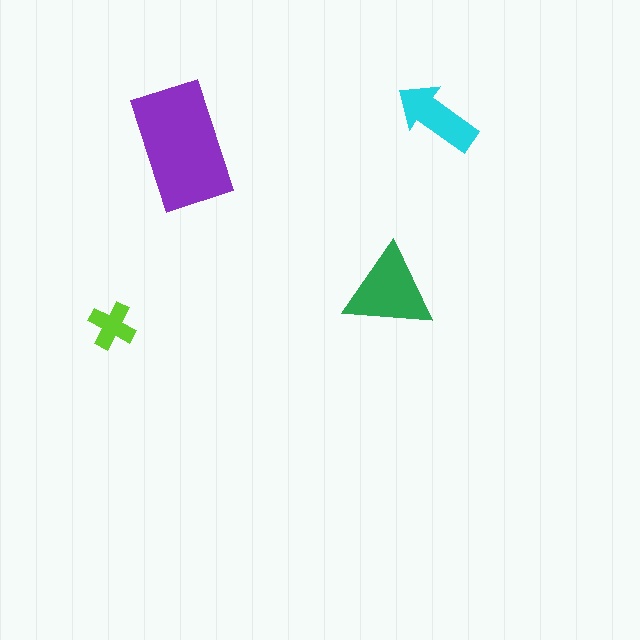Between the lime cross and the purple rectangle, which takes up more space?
The purple rectangle.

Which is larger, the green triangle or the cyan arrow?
The green triangle.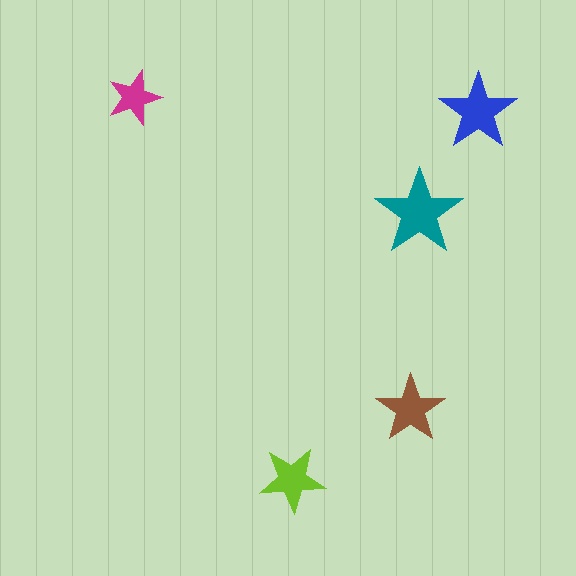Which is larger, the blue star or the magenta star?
The blue one.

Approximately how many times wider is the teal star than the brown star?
About 1.5 times wider.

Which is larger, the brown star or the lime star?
The brown one.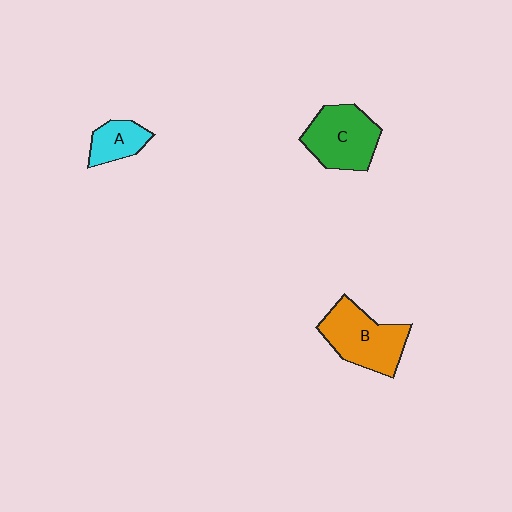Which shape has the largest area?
Shape B (orange).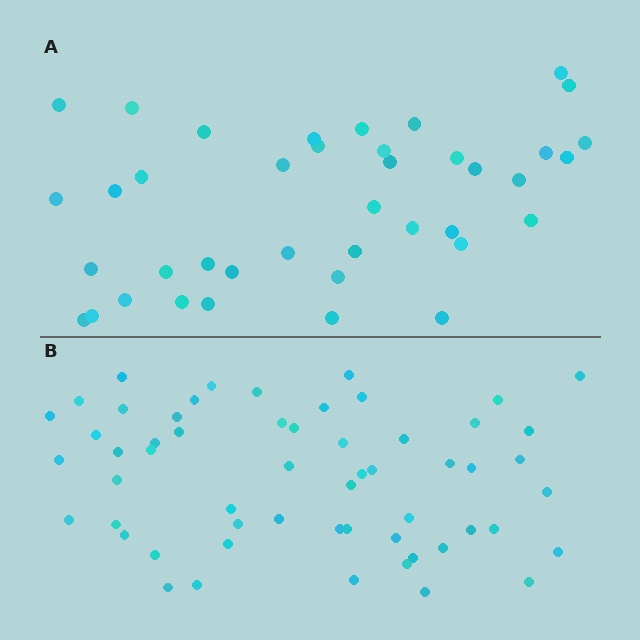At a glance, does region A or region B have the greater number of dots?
Region B (the bottom region) has more dots.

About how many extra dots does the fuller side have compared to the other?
Region B has approximately 15 more dots than region A.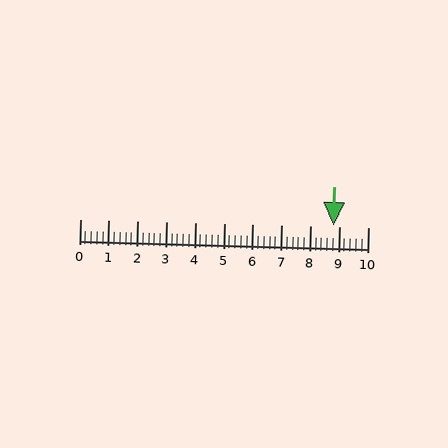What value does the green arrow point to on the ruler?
The green arrow points to approximately 8.8.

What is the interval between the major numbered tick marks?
The major tick marks are spaced 1 units apart.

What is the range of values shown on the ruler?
The ruler shows values from 0 to 10.